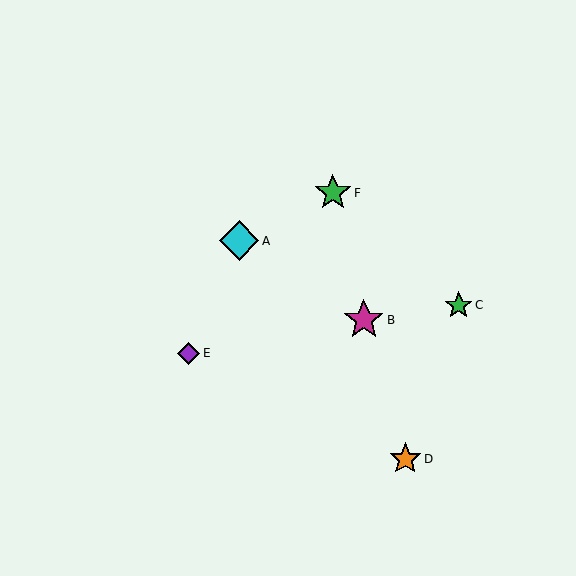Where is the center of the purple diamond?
The center of the purple diamond is at (189, 353).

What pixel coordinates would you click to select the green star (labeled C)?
Click at (459, 305) to select the green star C.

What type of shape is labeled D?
Shape D is an orange star.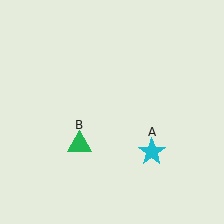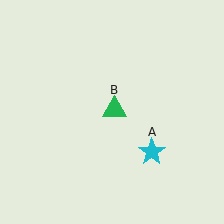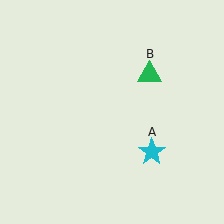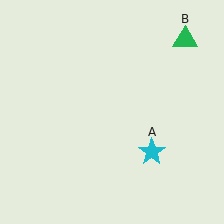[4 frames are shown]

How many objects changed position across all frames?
1 object changed position: green triangle (object B).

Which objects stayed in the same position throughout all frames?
Cyan star (object A) remained stationary.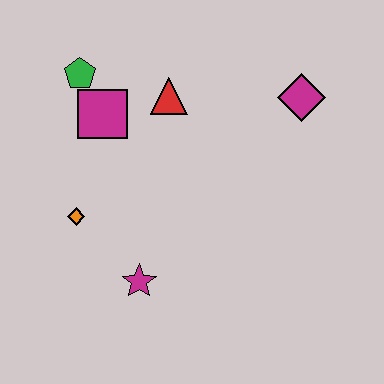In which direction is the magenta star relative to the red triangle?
The magenta star is below the red triangle.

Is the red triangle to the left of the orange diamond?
No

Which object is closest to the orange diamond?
The magenta star is closest to the orange diamond.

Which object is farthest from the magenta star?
The magenta diamond is farthest from the magenta star.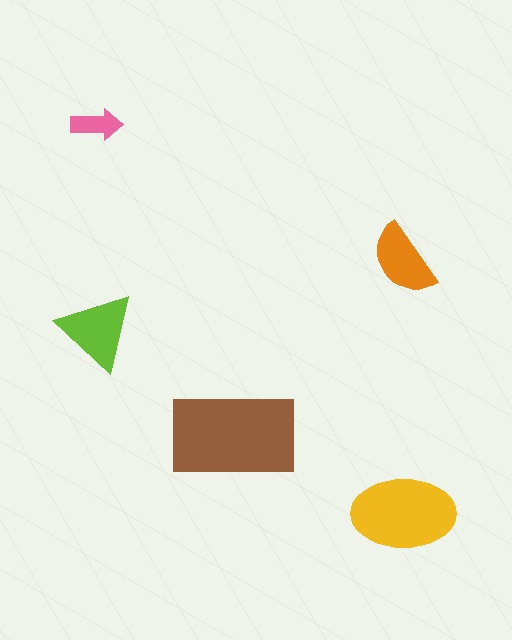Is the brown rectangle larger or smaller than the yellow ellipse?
Larger.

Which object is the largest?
The brown rectangle.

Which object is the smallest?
The pink arrow.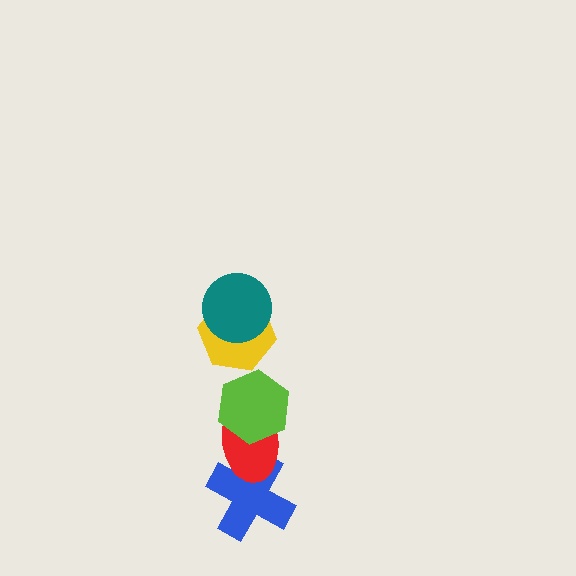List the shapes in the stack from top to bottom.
From top to bottom: the teal circle, the yellow hexagon, the lime hexagon, the red ellipse, the blue cross.